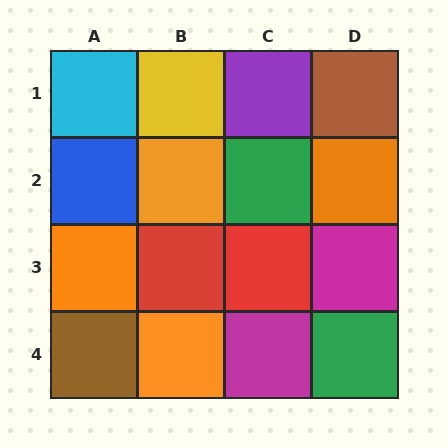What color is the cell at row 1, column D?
Brown.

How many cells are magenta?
2 cells are magenta.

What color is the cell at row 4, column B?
Orange.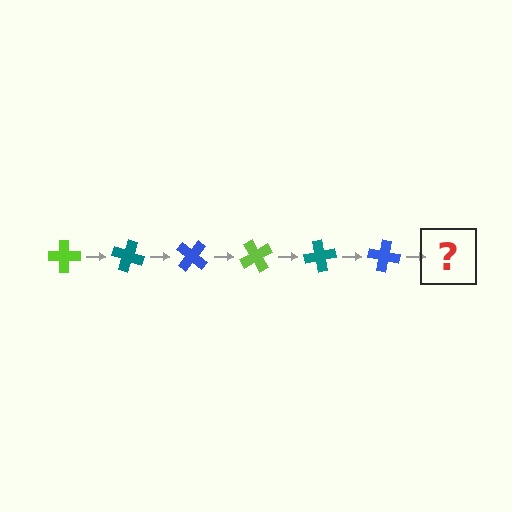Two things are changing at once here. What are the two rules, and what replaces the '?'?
The two rules are that it rotates 20 degrees each step and the color cycles through lime, teal, and blue. The '?' should be a lime cross, rotated 120 degrees from the start.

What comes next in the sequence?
The next element should be a lime cross, rotated 120 degrees from the start.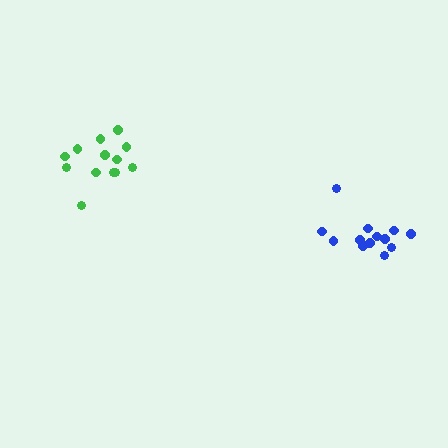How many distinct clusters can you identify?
There are 2 distinct clusters.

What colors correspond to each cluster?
The clusters are colored: green, blue.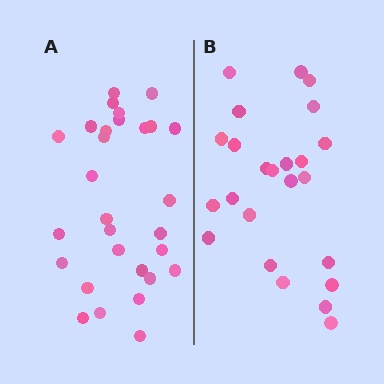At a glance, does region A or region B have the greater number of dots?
Region A (the left region) has more dots.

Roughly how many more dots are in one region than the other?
Region A has about 5 more dots than region B.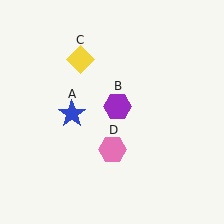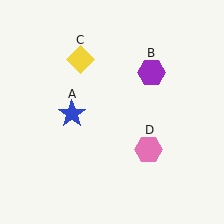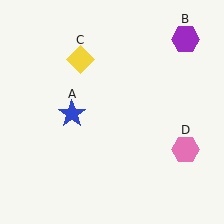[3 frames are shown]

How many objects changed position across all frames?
2 objects changed position: purple hexagon (object B), pink hexagon (object D).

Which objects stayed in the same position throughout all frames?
Blue star (object A) and yellow diamond (object C) remained stationary.